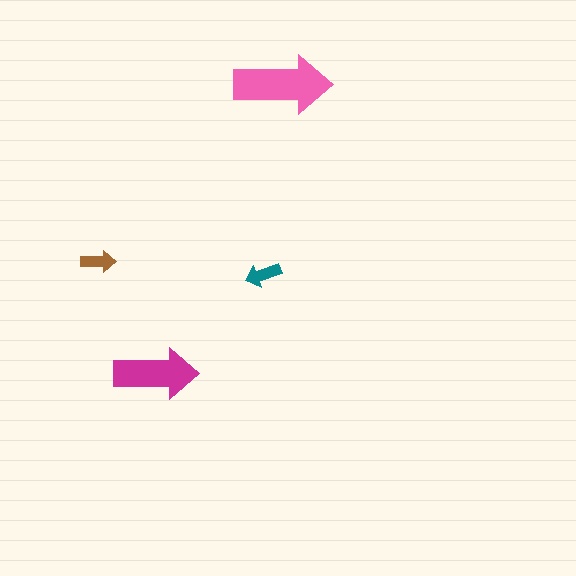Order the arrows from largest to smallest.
the pink one, the magenta one, the teal one, the brown one.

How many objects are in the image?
There are 4 objects in the image.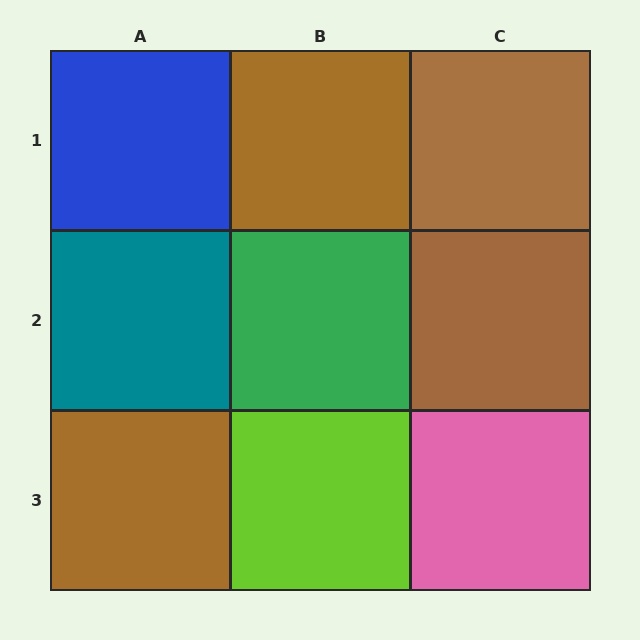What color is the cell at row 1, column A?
Blue.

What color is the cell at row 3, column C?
Pink.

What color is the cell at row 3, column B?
Lime.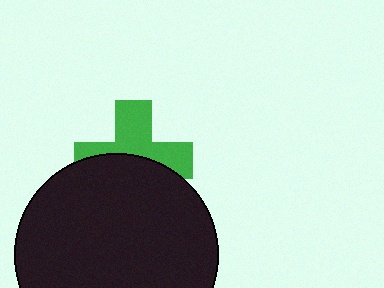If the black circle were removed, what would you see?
You would see the complete green cross.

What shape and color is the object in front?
The object in front is a black circle.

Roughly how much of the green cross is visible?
About half of it is visible (roughly 51%).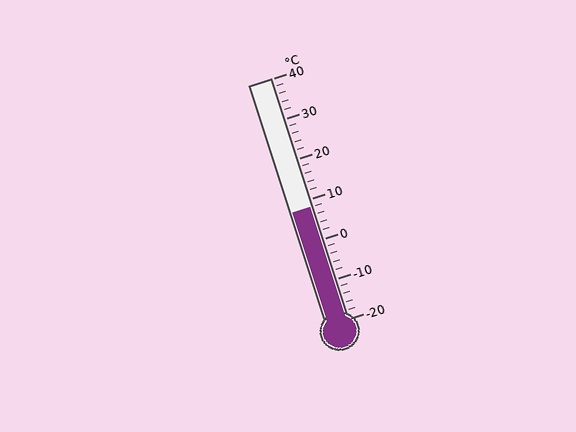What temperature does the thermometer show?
The thermometer shows approximately 8°C.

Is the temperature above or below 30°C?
The temperature is below 30°C.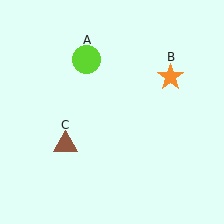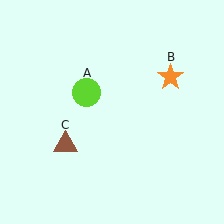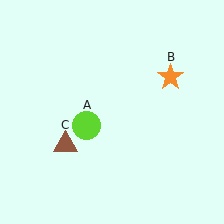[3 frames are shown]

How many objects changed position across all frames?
1 object changed position: lime circle (object A).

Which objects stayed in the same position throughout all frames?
Orange star (object B) and brown triangle (object C) remained stationary.